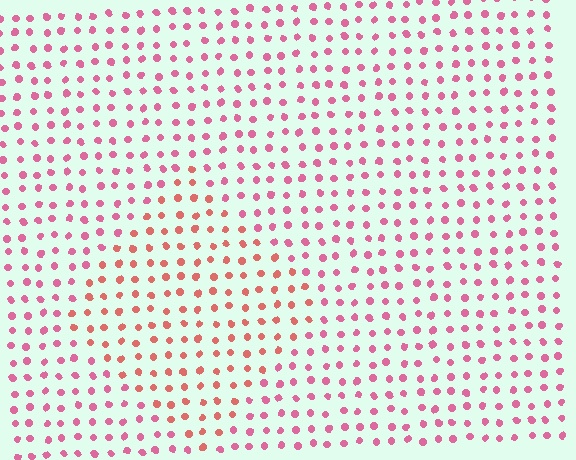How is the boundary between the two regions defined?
The boundary is defined purely by a slight shift in hue (about 30 degrees). Spacing, size, and orientation are identical on both sides.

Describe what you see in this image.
The image is filled with small pink elements in a uniform arrangement. A diamond-shaped region is visible where the elements are tinted to a slightly different hue, forming a subtle color boundary.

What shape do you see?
I see a diamond.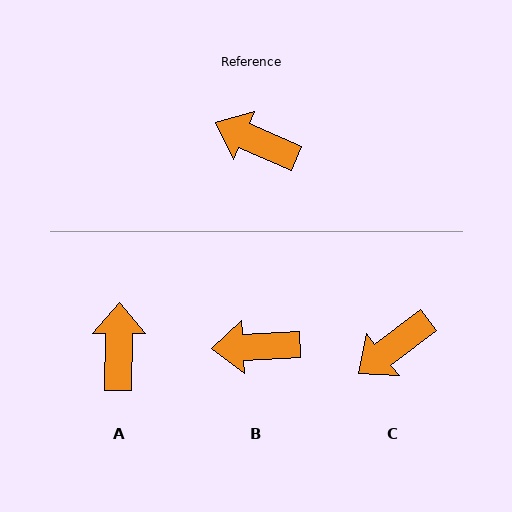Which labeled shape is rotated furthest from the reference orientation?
A, about 67 degrees away.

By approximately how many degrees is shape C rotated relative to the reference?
Approximately 61 degrees counter-clockwise.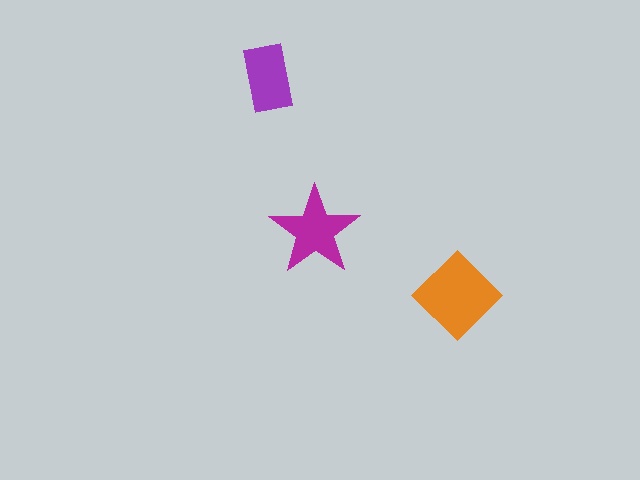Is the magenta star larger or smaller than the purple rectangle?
Larger.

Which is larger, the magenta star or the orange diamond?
The orange diamond.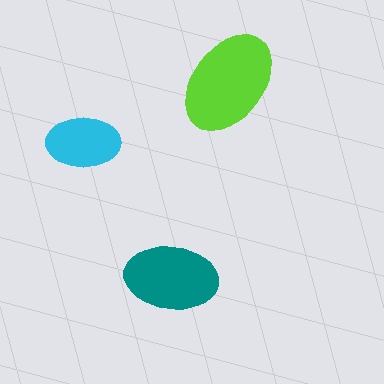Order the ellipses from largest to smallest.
the lime one, the teal one, the cyan one.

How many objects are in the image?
There are 3 objects in the image.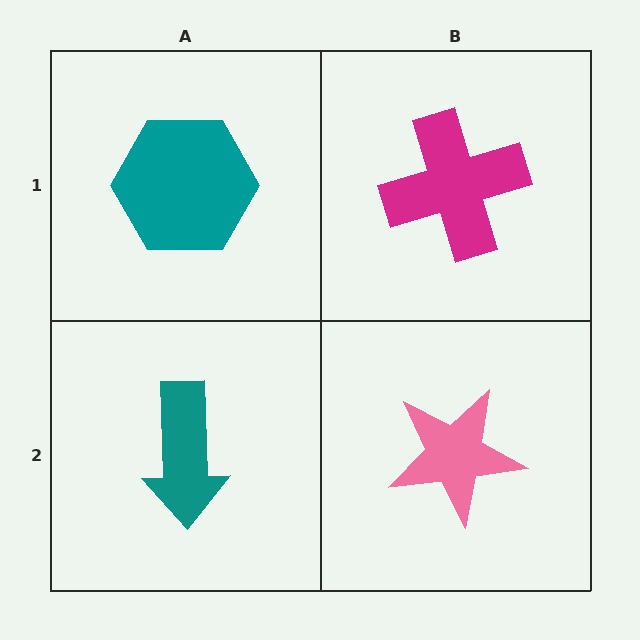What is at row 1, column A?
A teal hexagon.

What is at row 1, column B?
A magenta cross.